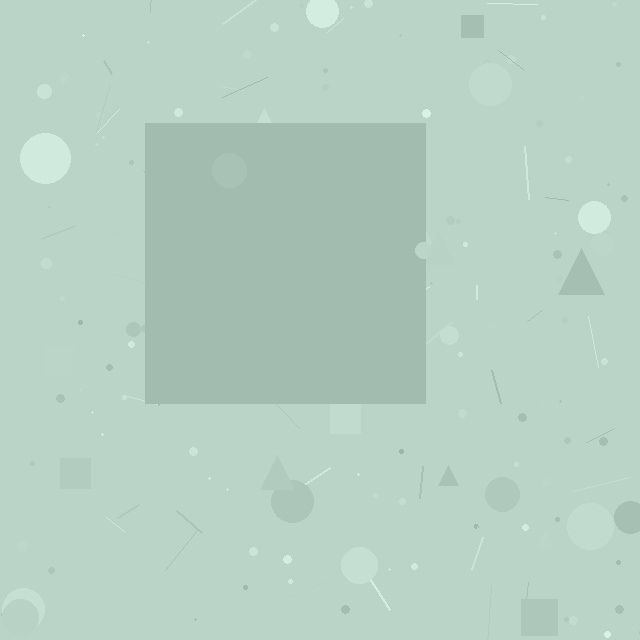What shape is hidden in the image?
A square is hidden in the image.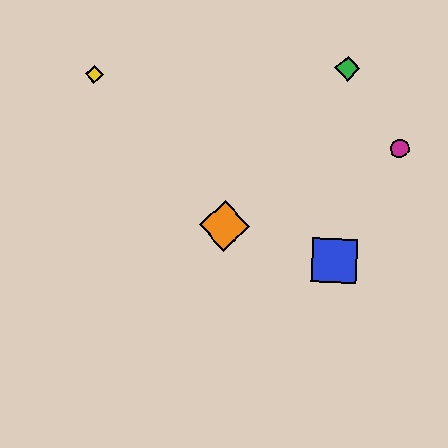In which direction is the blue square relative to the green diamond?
The blue square is below the green diamond.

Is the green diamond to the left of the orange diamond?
No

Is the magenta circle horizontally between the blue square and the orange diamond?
No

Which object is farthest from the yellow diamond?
The magenta circle is farthest from the yellow diamond.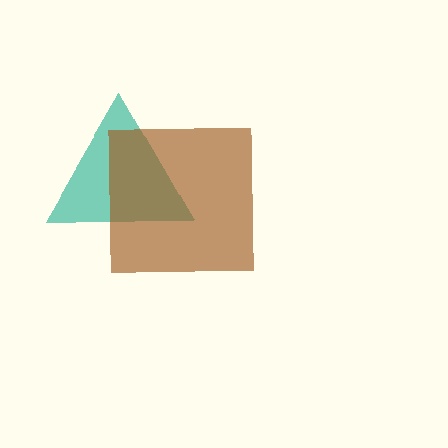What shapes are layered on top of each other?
The layered shapes are: a teal triangle, a brown square.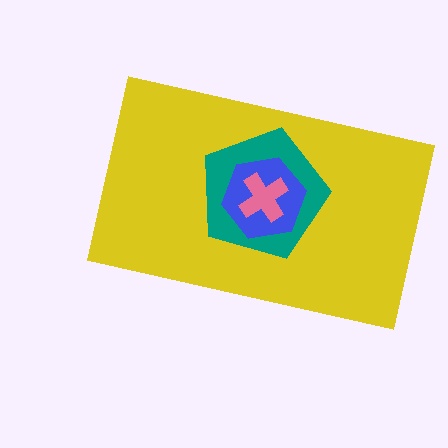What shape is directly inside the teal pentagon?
The blue hexagon.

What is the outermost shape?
The yellow rectangle.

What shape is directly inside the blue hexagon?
The pink cross.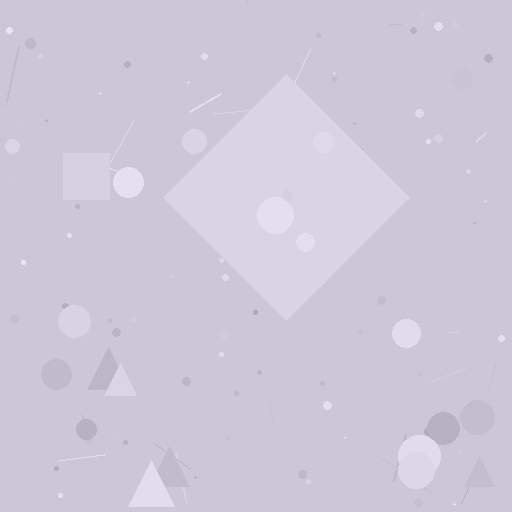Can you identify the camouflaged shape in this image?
The camouflaged shape is a diamond.